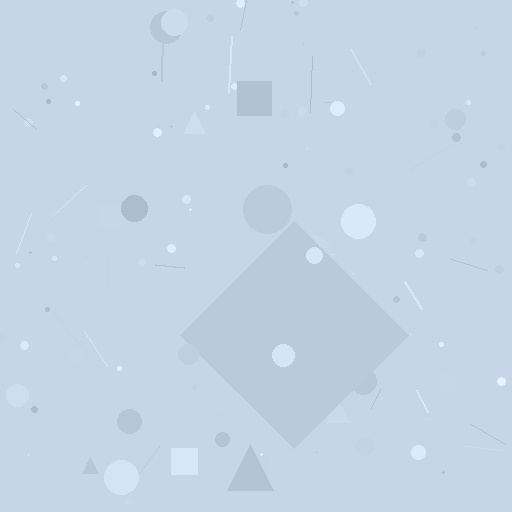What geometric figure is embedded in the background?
A diamond is embedded in the background.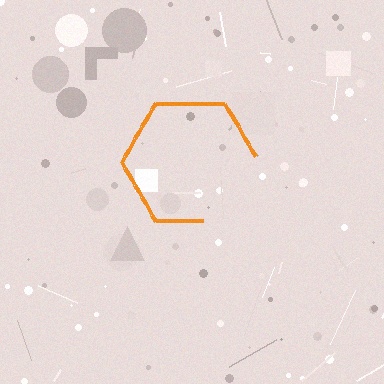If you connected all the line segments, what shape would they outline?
They would outline a hexagon.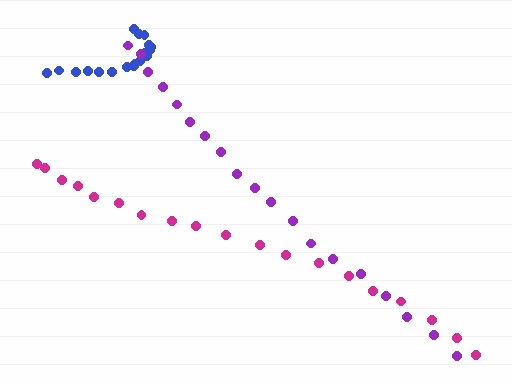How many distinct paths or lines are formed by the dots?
There are 3 distinct paths.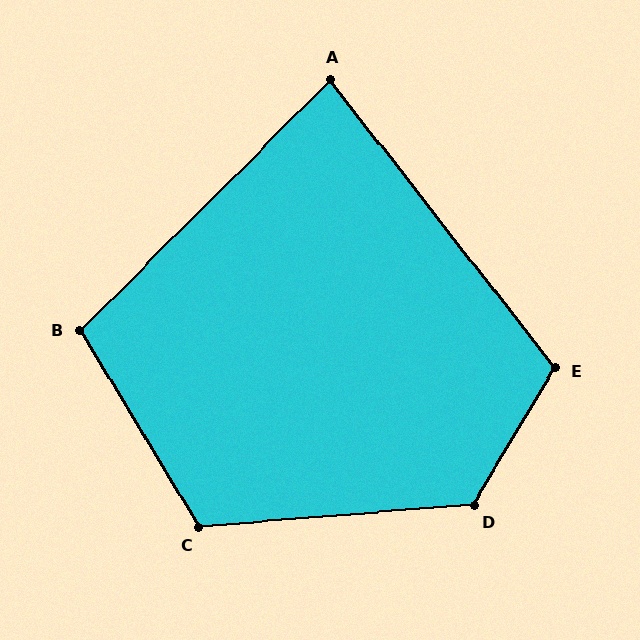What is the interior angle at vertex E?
Approximately 111 degrees (obtuse).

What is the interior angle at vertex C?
Approximately 116 degrees (obtuse).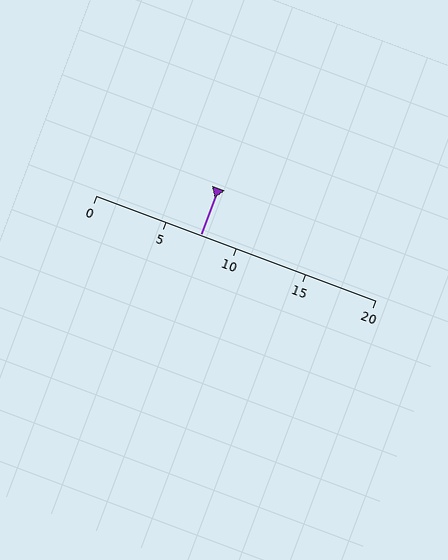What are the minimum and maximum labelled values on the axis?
The axis runs from 0 to 20.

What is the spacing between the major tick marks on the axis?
The major ticks are spaced 5 apart.